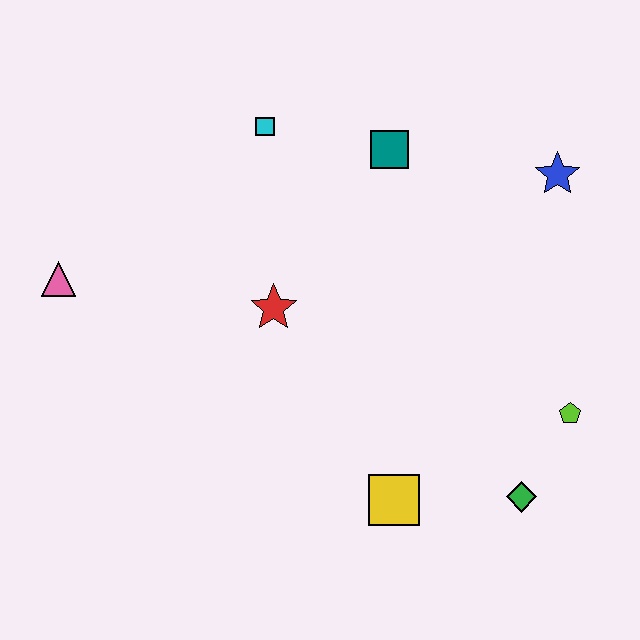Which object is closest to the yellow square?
The green diamond is closest to the yellow square.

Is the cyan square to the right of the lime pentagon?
No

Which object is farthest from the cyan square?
The green diamond is farthest from the cyan square.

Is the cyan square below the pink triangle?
No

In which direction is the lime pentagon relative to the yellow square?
The lime pentagon is to the right of the yellow square.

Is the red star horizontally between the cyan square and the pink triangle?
No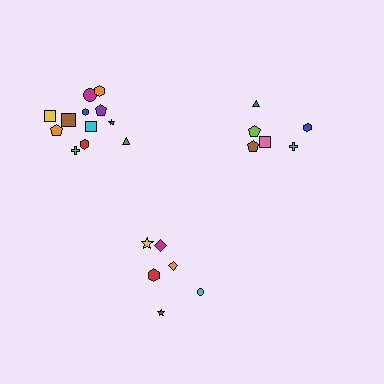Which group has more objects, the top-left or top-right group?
The top-left group.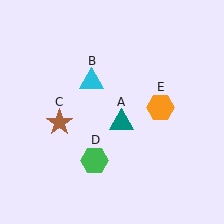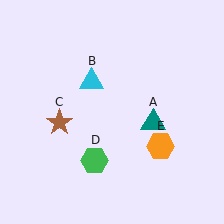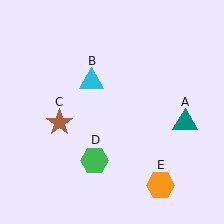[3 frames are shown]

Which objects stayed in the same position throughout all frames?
Cyan triangle (object B) and brown star (object C) and green hexagon (object D) remained stationary.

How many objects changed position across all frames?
2 objects changed position: teal triangle (object A), orange hexagon (object E).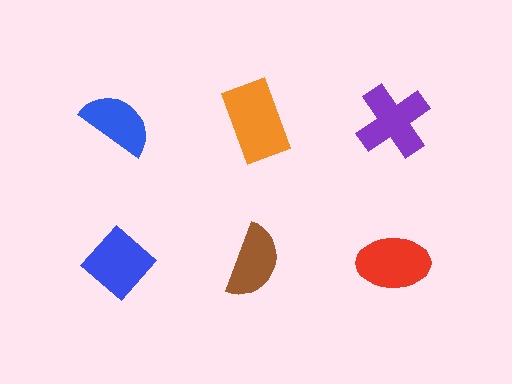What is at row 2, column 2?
A brown semicircle.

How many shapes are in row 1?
3 shapes.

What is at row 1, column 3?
A purple cross.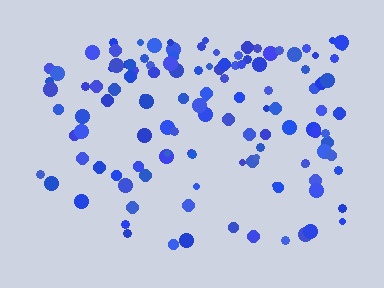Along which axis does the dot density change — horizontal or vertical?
Vertical.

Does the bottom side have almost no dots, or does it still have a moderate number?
Still a moderate number, just noticeably fewer than the top.